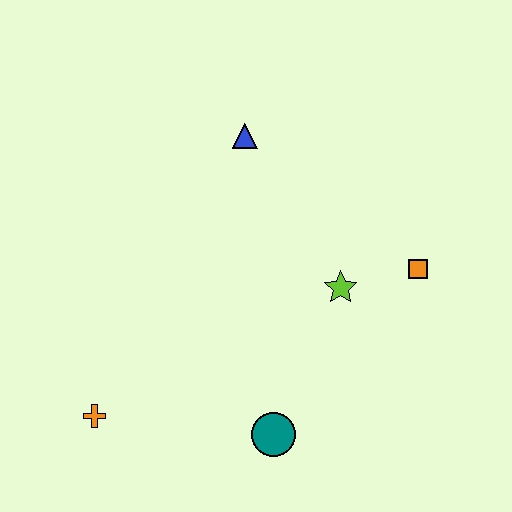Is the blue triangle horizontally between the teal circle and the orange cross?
Yes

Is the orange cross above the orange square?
No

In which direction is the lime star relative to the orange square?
The lime star is to the left of the orange square.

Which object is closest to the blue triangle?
The lime star is closest to the blue triangle.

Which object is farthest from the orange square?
The orange cross is farthest from the orange square.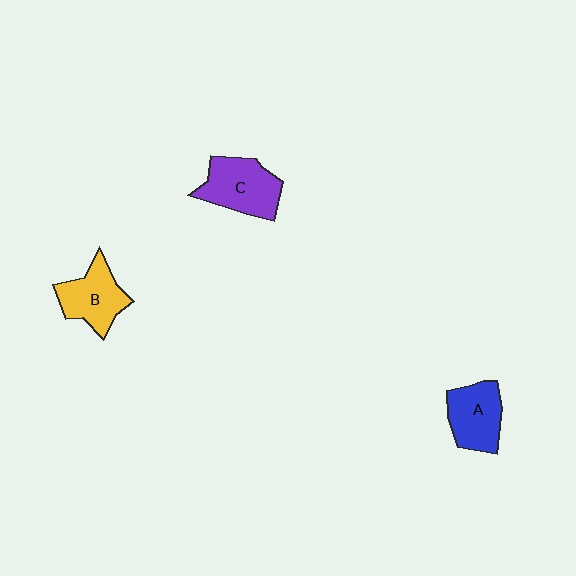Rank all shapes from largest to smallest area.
From largest to smallest: C (purple), B (yellow), A (blue).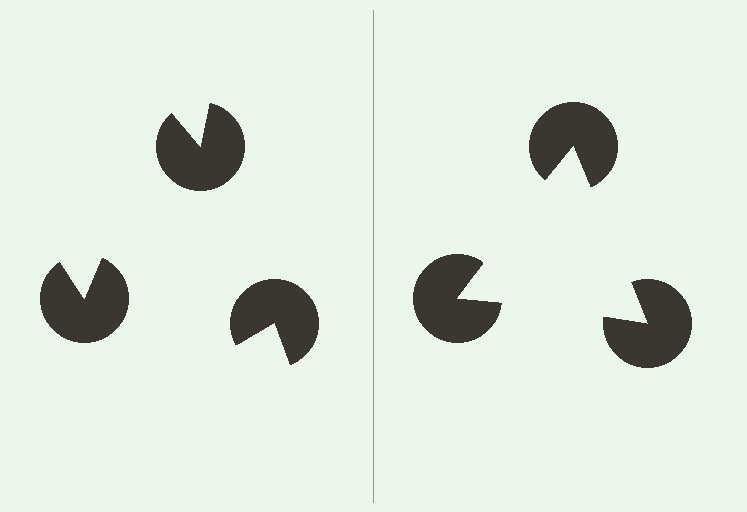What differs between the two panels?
The pac-man discs are positioned identically on both sides; only the wedge orientations differ. On the right they align to a triangle; on the left they are misaligned.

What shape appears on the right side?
An illusory triangle.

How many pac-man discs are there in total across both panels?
6 — 3 on each side.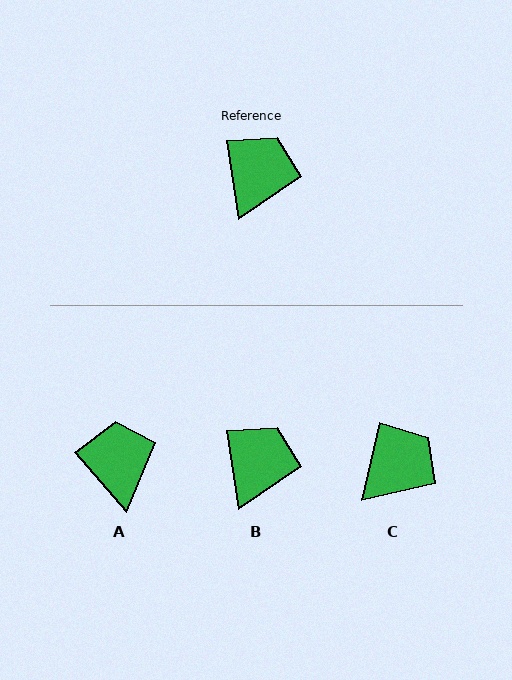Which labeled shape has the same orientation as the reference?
B.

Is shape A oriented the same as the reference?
No, it is off by about 33 degrees.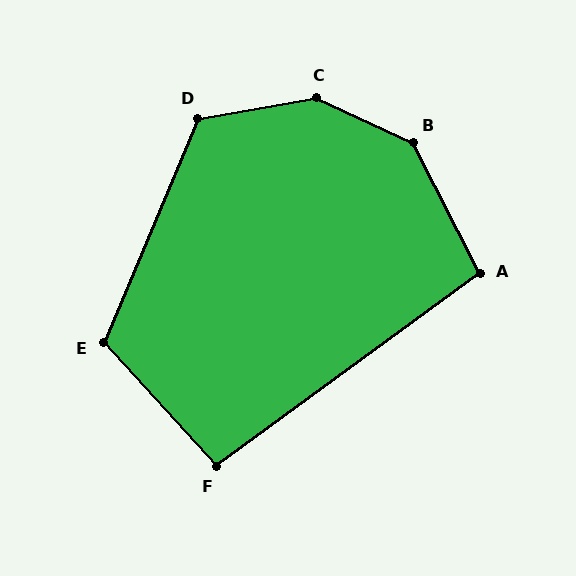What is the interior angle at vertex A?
Approximately 99 degrees (obtuse).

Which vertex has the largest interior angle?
C, at approximately 146 degrees.